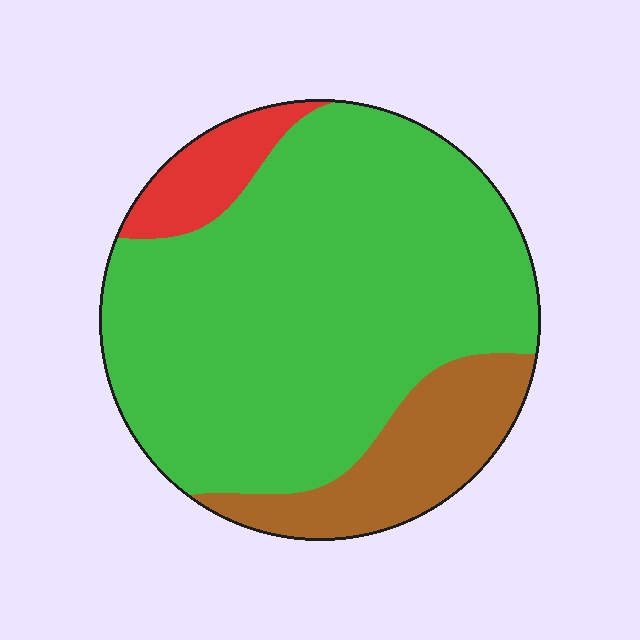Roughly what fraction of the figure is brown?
Brown takes up about one sixth (1/6) of the figure.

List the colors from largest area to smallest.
From largest to smallest: green, brown, red.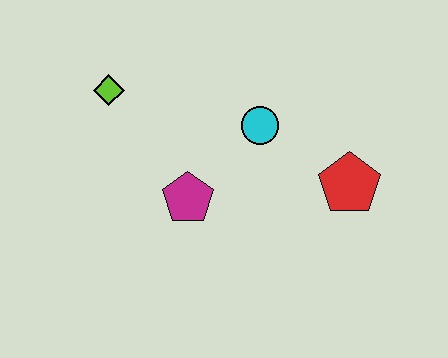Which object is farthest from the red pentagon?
The lime diamond is farthest from the red pentagon.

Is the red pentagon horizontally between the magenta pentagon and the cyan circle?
No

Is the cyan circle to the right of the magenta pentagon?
Yes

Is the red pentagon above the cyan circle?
No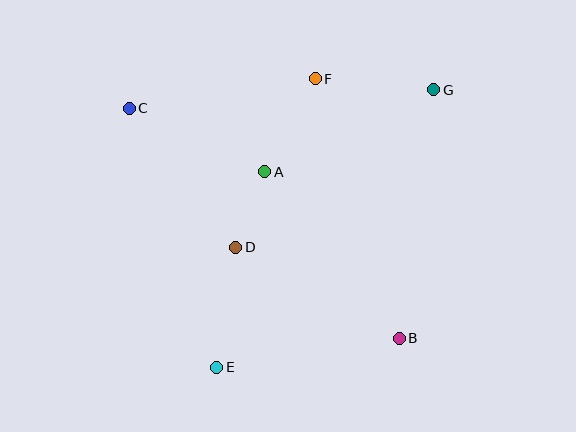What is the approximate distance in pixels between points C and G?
The distance between C and G is approximately 305 pixels.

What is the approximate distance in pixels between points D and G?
The distance between D and G is approximately 253 pixels.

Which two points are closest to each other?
Points A and D are closest to each other.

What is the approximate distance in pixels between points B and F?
The distance between B and F is approximately 273 pixels.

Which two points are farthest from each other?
Points B and C are farthest from each other.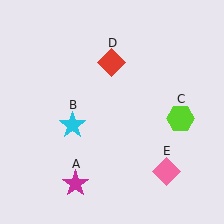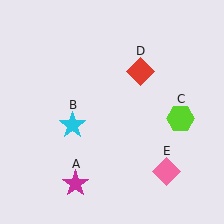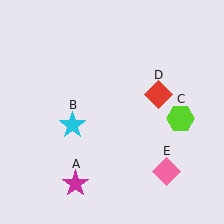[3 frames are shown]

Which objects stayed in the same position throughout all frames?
Magenta star (object A) and cyan star (object B) and lime hexagon (object C) and pink diamond (object E) remained stationary.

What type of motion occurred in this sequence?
The red diamond (object D) rotated clockwise around the center of the scene.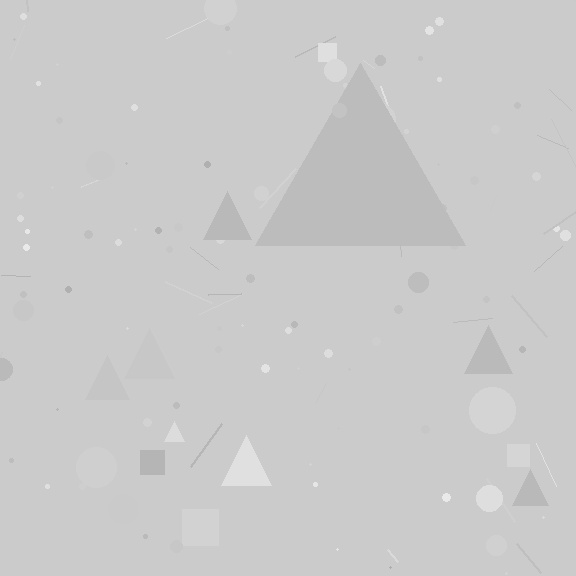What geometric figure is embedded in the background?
A triangle is embedded in the background.